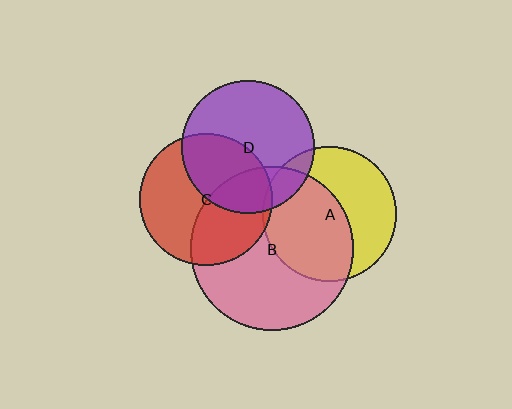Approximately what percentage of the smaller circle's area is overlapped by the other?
Approximately 25%.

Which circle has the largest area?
Circle B (pink).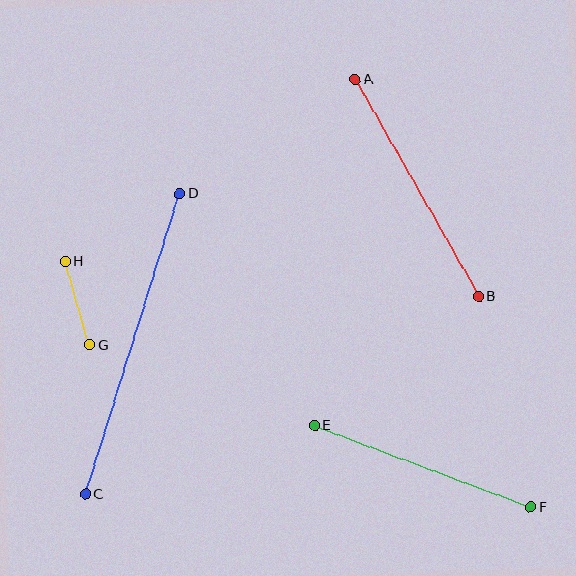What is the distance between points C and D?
The distance is approximately 315 pixels.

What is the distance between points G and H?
The distance is approximately 87 pixels.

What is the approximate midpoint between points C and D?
The midpoint is at approximately (133, 344) pixels.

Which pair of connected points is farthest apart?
Points C and D are farthest apart.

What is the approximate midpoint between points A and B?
The midpoint is at approximately (417, 188) pixels.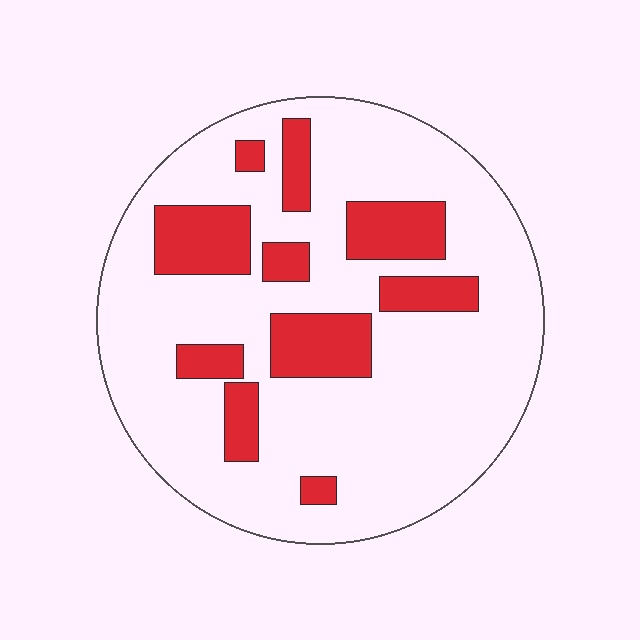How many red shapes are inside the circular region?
10.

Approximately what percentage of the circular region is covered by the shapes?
Approximately 20%.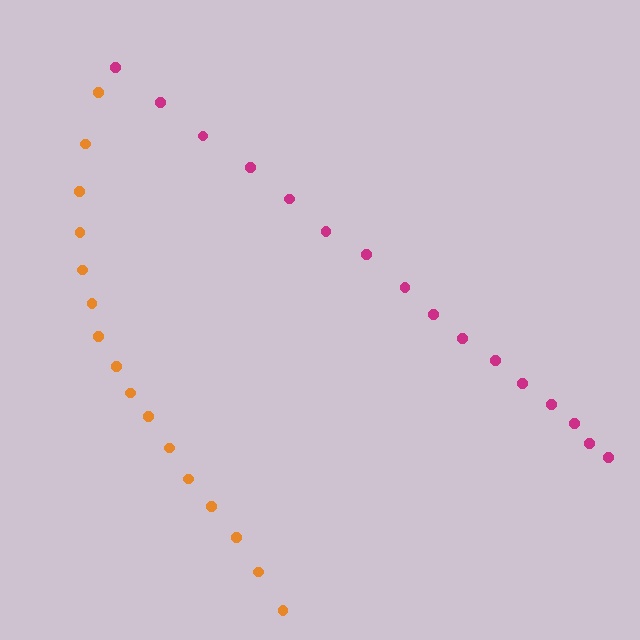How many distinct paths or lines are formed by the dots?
There are 2 distinct paths.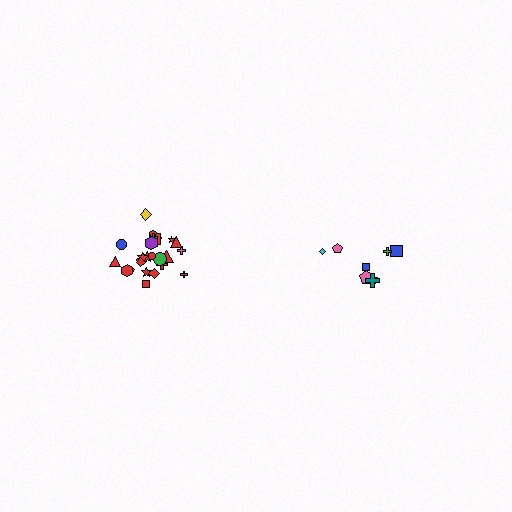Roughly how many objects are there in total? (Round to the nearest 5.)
Roughly 35 objects in total.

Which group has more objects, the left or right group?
The left group.